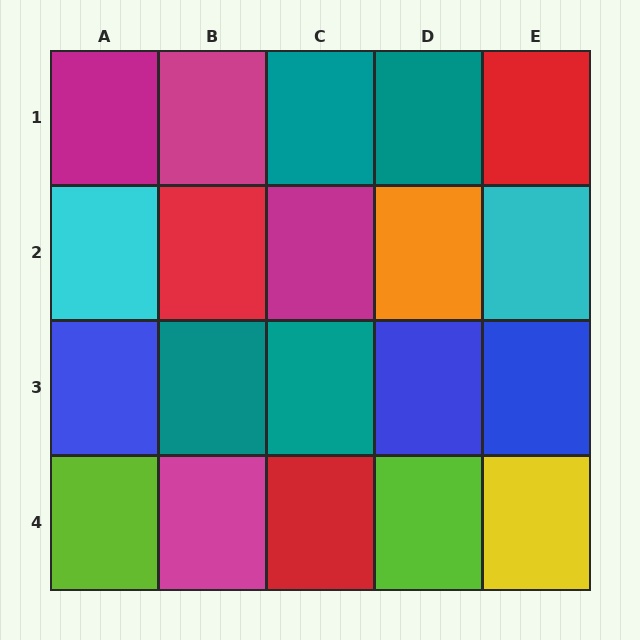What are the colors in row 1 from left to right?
Magenta, magenta, teal, teal, red.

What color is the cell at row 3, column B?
Teal.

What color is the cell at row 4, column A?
Lime.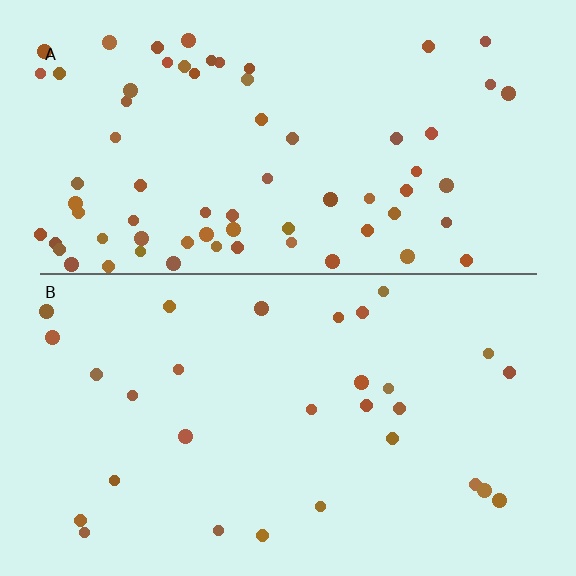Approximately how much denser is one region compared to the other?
Approximately 2.4× — region A over region B.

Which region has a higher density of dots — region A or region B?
A (the top).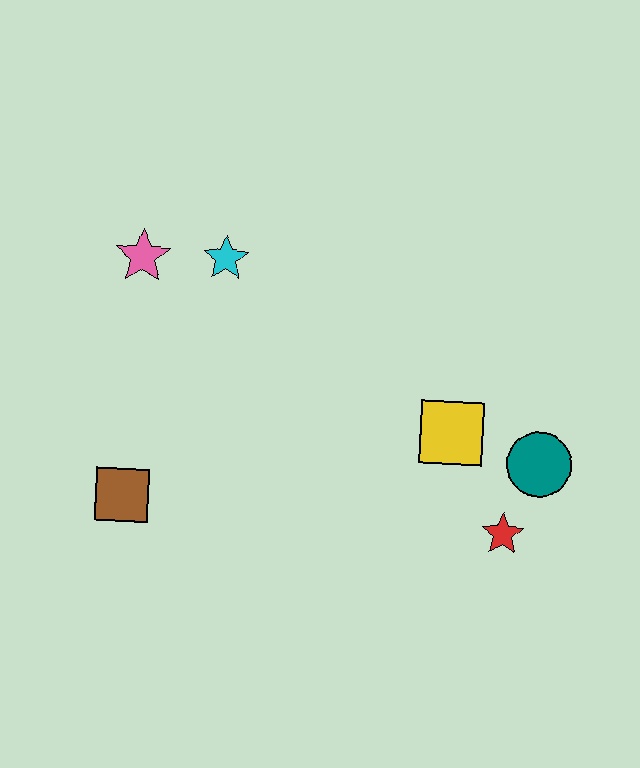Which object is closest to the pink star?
The cyan star is closest to the pink star.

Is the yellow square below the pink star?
Yes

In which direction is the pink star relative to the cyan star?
The pink star is to the left of the cyan star.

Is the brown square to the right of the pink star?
No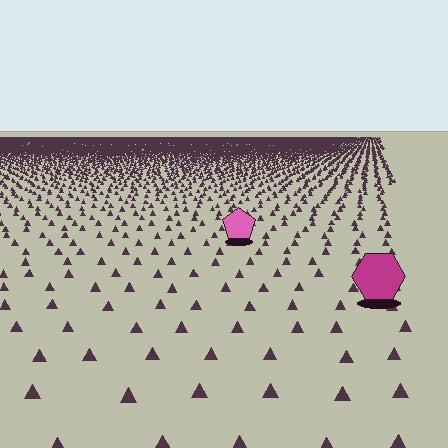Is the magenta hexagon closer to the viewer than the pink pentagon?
Yes. The magenta hexagon is closer — you can tell from the texture gradient: the ground texture is coarser near it.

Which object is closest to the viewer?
The magenta hexagon is closest. The texture marks near it are larger and more spread out.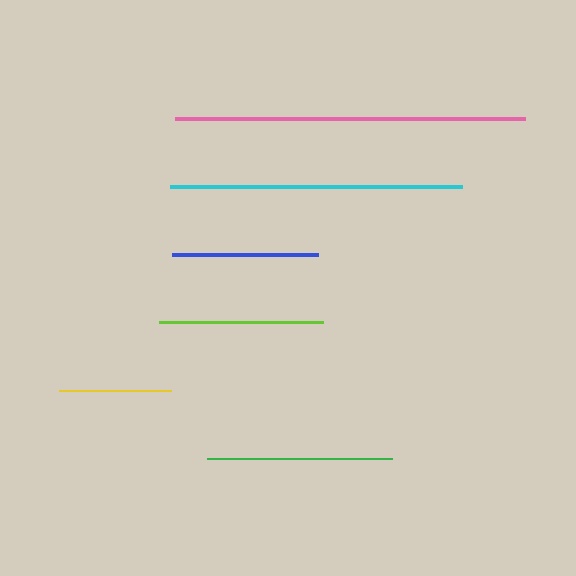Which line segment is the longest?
The pink line is the longest at approximately 349 pixels.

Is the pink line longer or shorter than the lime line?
The pink line is longer than the lime line.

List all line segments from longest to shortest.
From longest to shortest: pink, cyan, green, lime, blue, yellow.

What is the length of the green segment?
The green segment is approximately 185 pixels long.